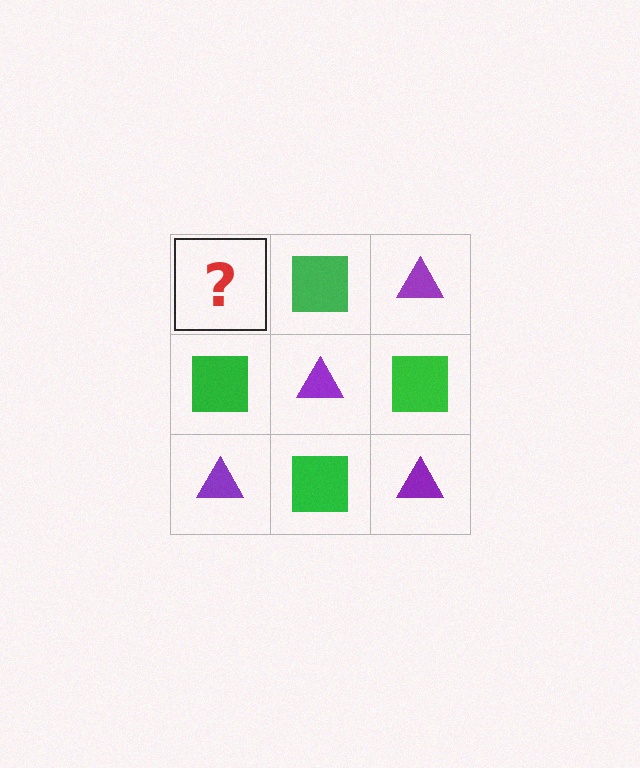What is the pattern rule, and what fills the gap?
The rule is that it alternates purple triangle and green square in a checkerboard pattern. The gap should be filled with a purple triangle.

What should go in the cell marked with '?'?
The missing cell should contain a purple triangle.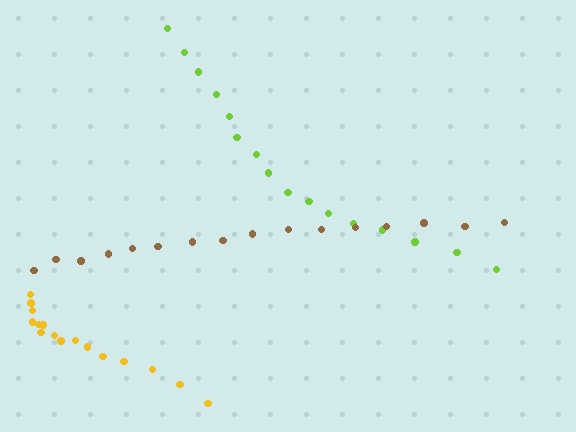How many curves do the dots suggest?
There are 3 distinct paths.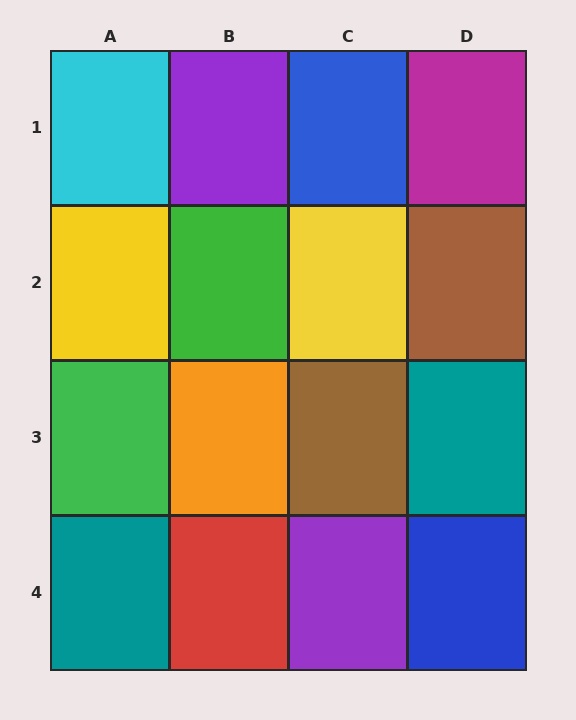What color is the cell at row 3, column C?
Brown.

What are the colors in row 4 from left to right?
Teal, red, purple, blue.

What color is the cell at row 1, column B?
Purple.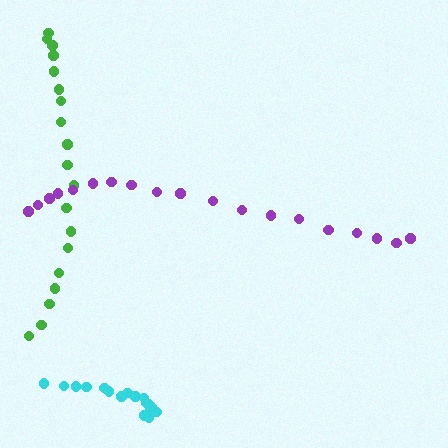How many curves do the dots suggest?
There are 3 distinct paths.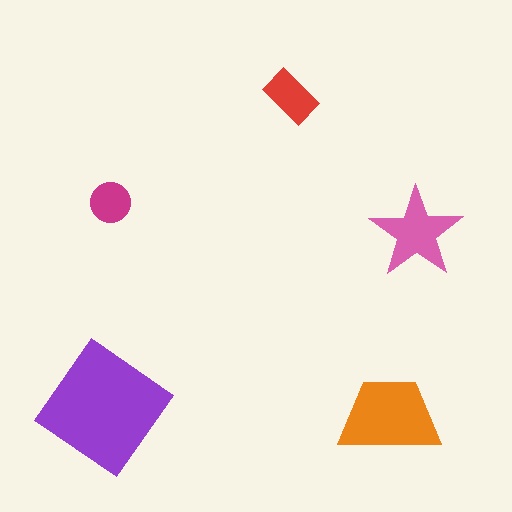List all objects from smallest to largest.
The magenta circle, the red rectangle, the pink star, the orange trapezoid, the purple diamond.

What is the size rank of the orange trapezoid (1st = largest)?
2nd.